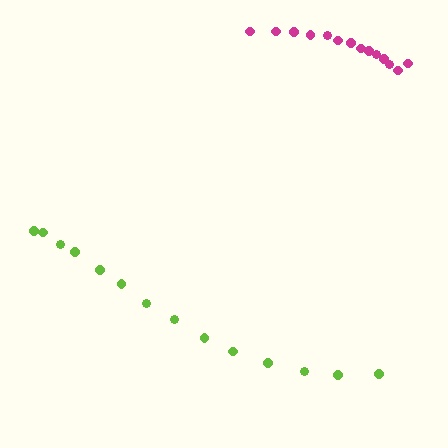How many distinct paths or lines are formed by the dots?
There are 2 distinct paths.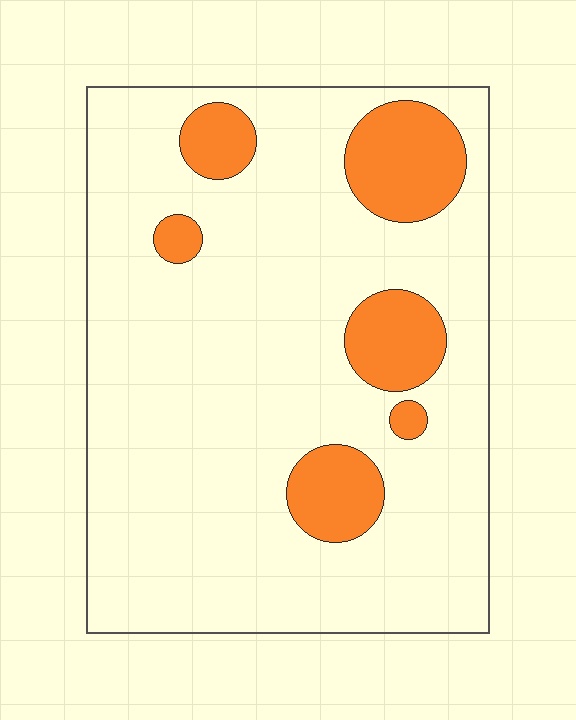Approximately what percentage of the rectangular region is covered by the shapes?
Approximately 15%.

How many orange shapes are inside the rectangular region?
6.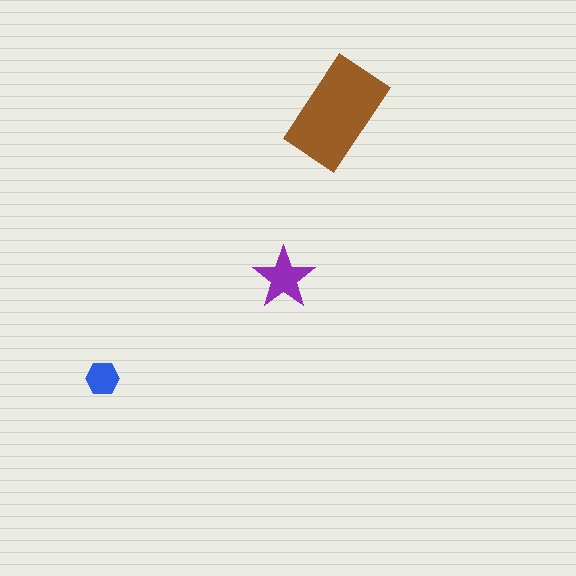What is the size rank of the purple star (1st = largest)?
2nd.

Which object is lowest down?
The blue hexagon is bottommost.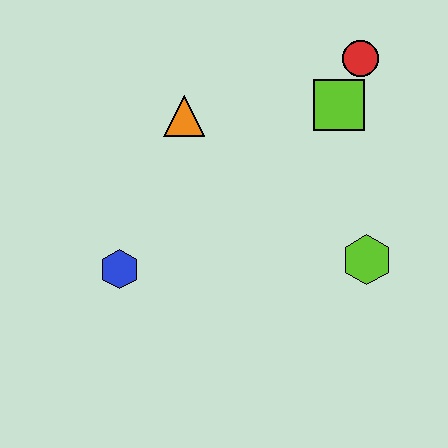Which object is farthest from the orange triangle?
The lime hexagon is farthest from the orange triangle.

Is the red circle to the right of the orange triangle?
Yes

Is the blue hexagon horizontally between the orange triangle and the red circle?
No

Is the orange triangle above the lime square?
No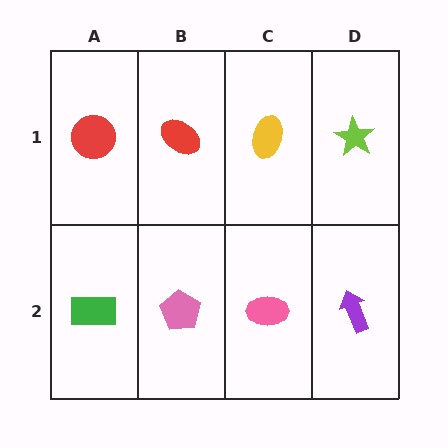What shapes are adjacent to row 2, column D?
A lime star (row 1, column D), a pink ellipse (row 2, column C).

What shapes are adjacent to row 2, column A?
A red circle (row 1, column A), a pink pentagon (row 2, column B).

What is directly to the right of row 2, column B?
A pink ellipse.